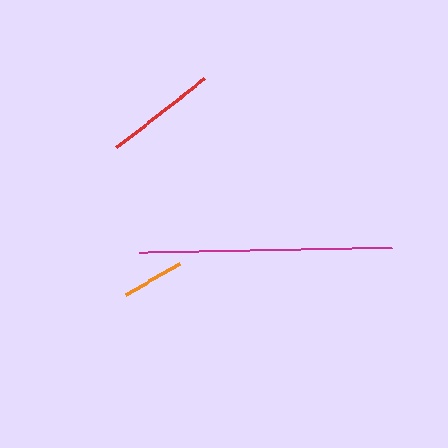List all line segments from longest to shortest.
From longest to shortest: magenta, red, orange.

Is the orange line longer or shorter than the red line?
The red line is longer than the orange line.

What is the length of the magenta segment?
The magenta segment is approximately 254 pixels long.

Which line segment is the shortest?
The orange line is the shortest at approximately 62 pixels.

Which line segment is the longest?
The magenta line is the longest at approximately 254 pixels.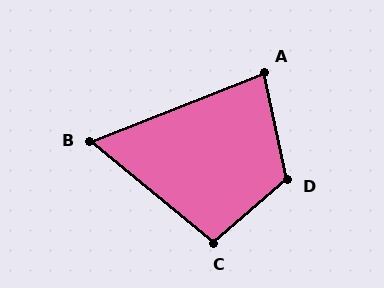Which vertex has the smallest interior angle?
B, at approximately 61 degrees.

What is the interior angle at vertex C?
Approximately 100 degrees (obtuse).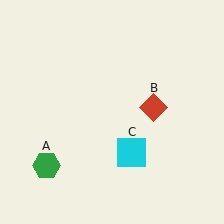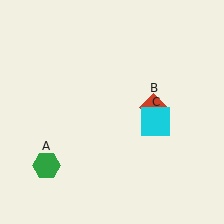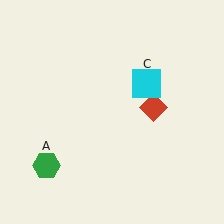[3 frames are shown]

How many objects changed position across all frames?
1 object changed position: cyan square (object C).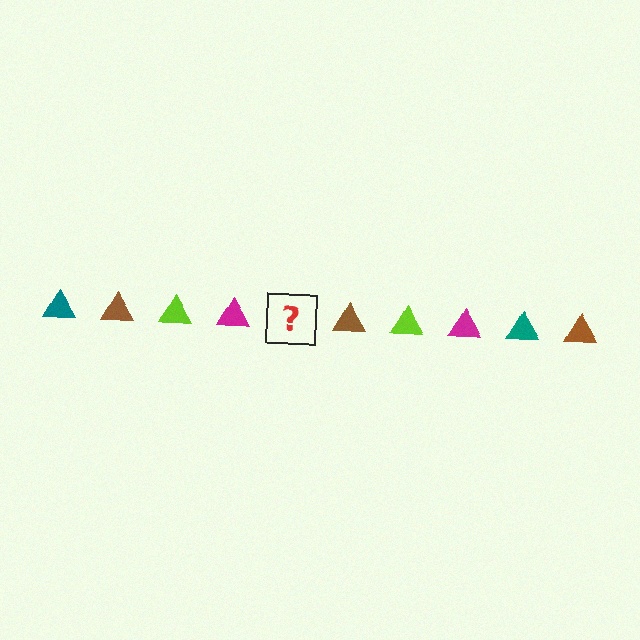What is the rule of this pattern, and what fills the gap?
The rule is that the pattern cycles through teal, brown, lime, magenta triangles. The gap should be filled with a teal triangle.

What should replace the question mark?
The question mark should be replaced with a teal triangle.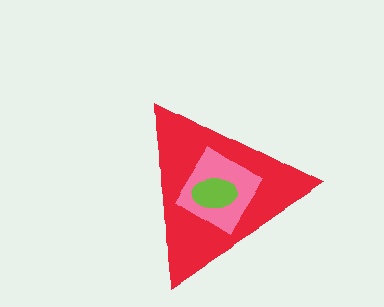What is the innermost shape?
The lime ellipse.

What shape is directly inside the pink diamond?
The lime ellipse.